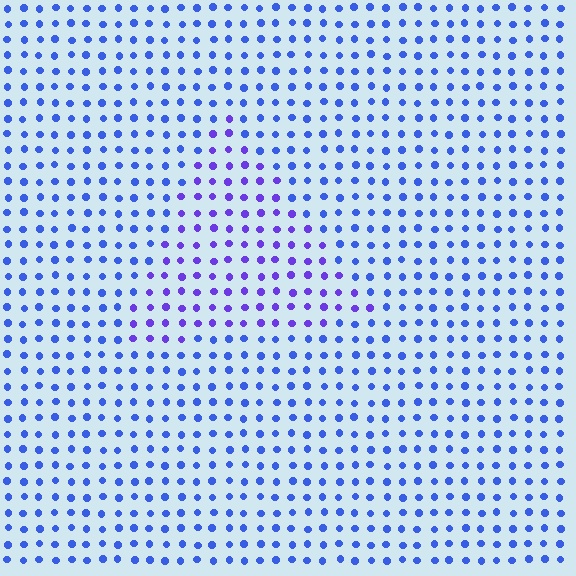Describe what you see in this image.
The image is filled with small blue elements in a uniform arrangement. A triangle-shaped region is visible where the elements are tinted to a slightly different hue, forming a subtle color boundary.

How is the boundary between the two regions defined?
The boundary is defined purely by a slight shift in hue (about 31 degrees). Spacing, size, and orientation are identical on both sides.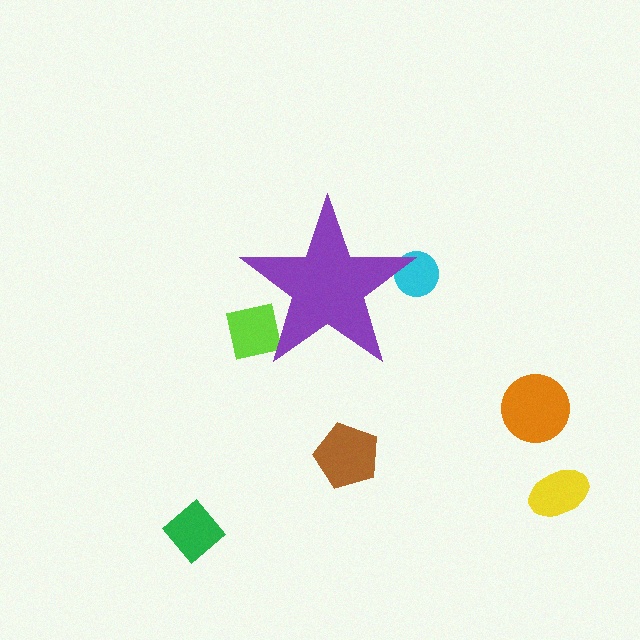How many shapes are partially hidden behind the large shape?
2 shapes are partially hidden.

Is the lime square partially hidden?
Yes, the lime square is partially hidden behind the purple star.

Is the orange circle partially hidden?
No, the orange circle is fully visible.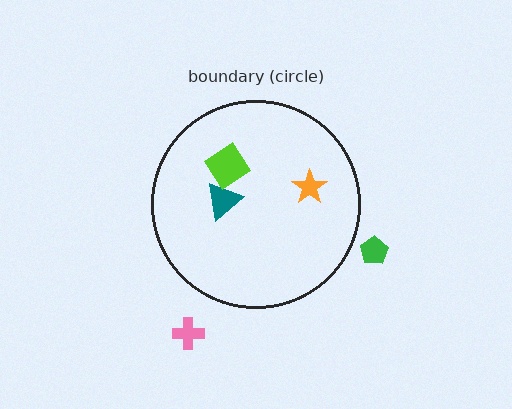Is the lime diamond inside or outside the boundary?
Inside.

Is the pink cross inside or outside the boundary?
Outside.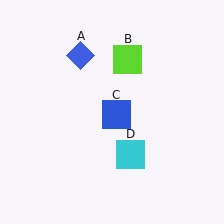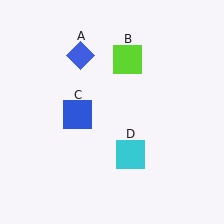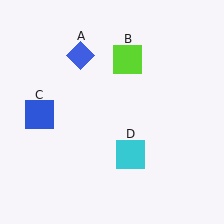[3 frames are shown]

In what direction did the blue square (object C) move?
The blue square (object C) moved left.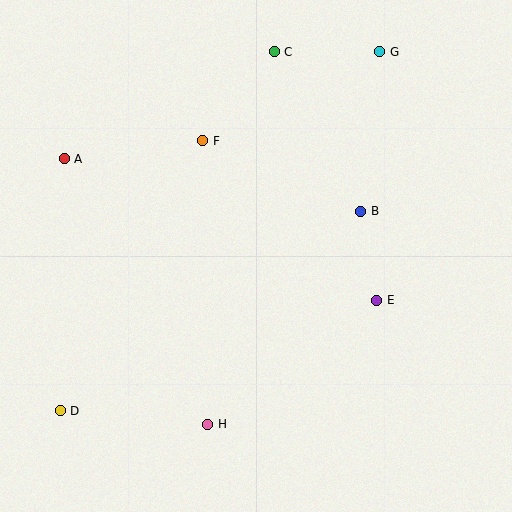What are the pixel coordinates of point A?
Point A is at (64, 159).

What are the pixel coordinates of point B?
Point B is at (361, 211).